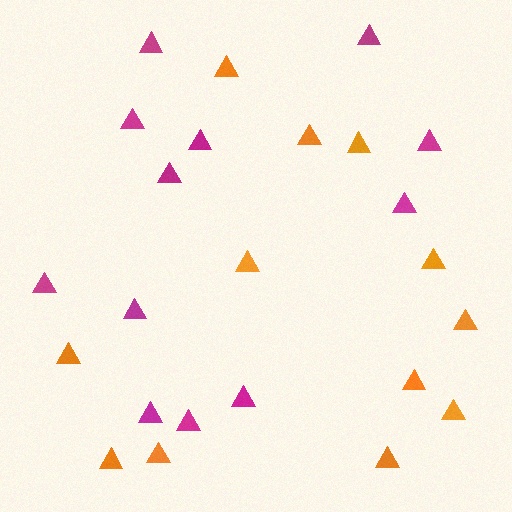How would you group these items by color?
There are 2 groups: one group of magenta triangles (12) and one group of orange triangles (12).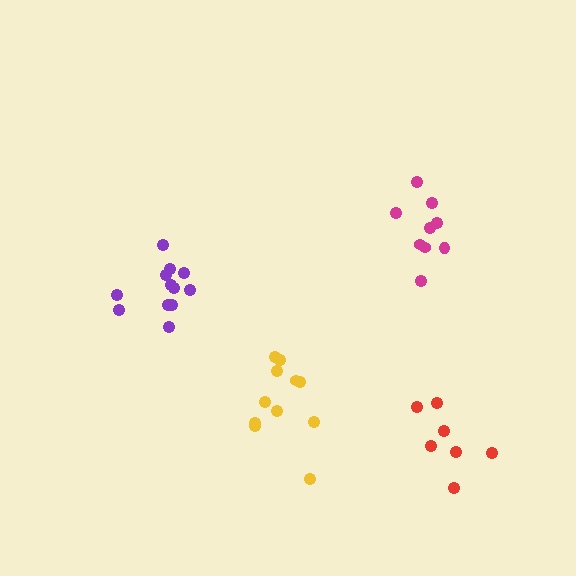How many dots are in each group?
Group 1: 12 dots, Group 2: 7 dots, Group 3: 11 dots, Group 4: 9 dots (39 total).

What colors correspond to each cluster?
The clusters are colored: purple, red, yellow, magenta.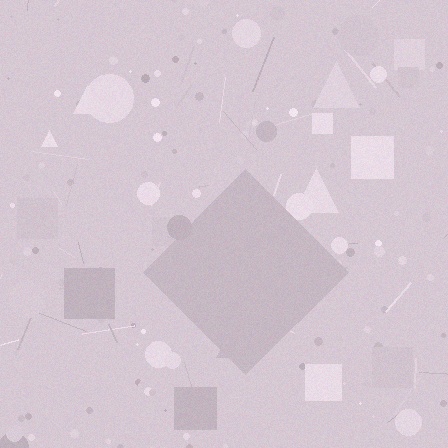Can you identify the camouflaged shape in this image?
The camouflaged shape is a diamond.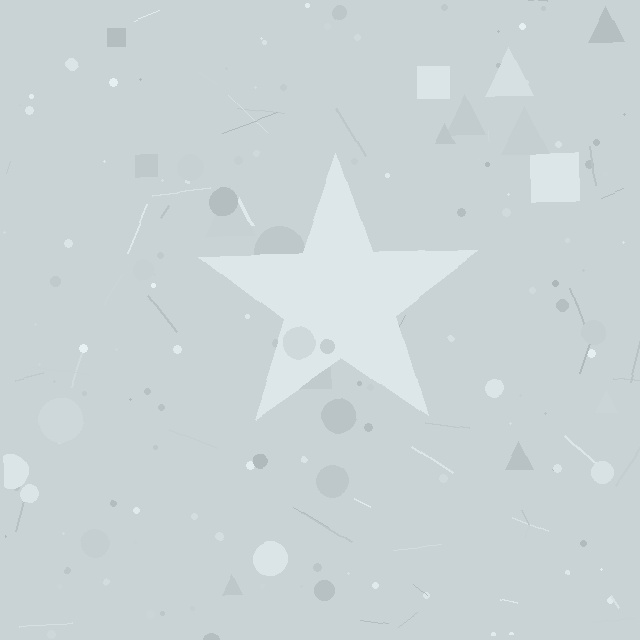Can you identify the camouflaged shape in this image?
The camouflaged shape is a star.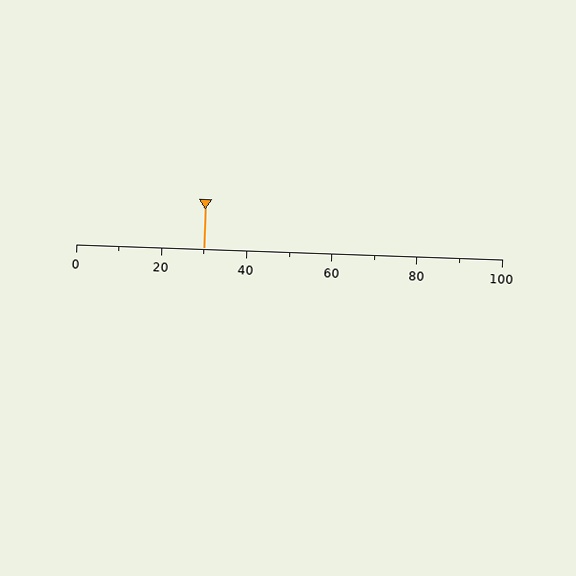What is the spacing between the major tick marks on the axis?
The major ticks are spaced 20 apart.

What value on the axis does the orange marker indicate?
The marker indicates approximately 30.